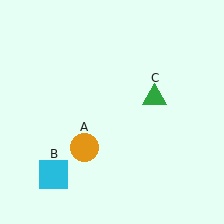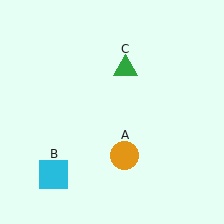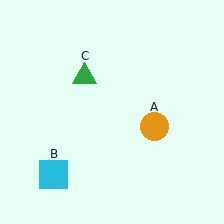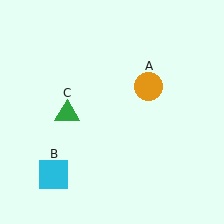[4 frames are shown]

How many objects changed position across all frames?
2 objects changed position: orange circle (object A), green triangle (object C).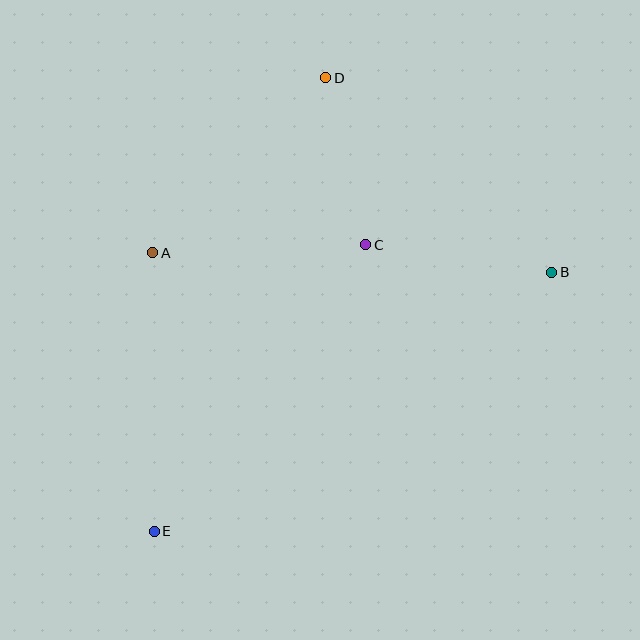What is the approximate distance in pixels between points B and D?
The distance between B and D is approximately 298 pixels.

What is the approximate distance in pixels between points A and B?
The distance between A and B is approximately 399 pixels.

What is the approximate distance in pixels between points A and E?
The distance between A and E is approximately 279 pixels.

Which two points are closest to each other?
Points C and D are closest to each other.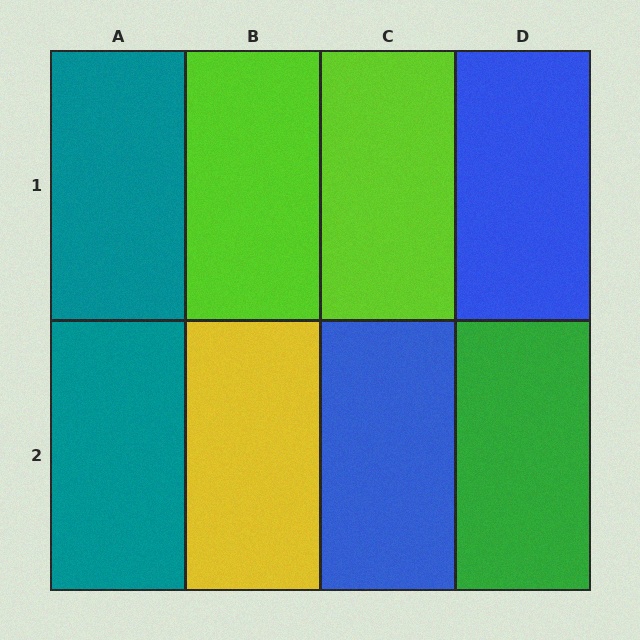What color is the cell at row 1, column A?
Teal.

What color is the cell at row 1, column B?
Lime.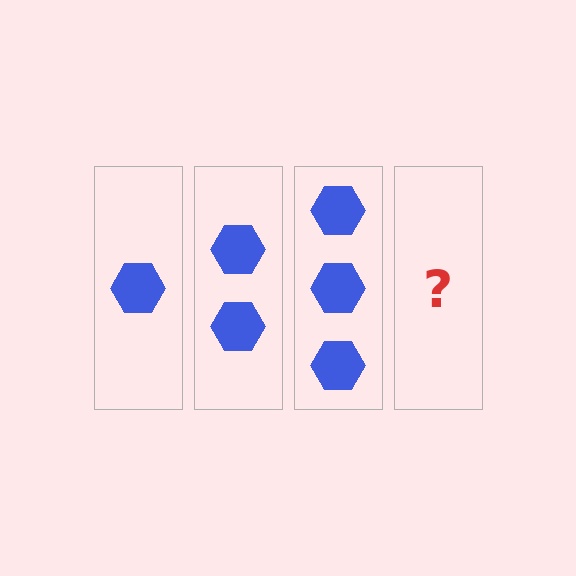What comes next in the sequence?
The next element should be 4 hexagons.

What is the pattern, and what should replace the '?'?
The pattern is that each step adds one more hexagon. The '?' should be 4 hexagons.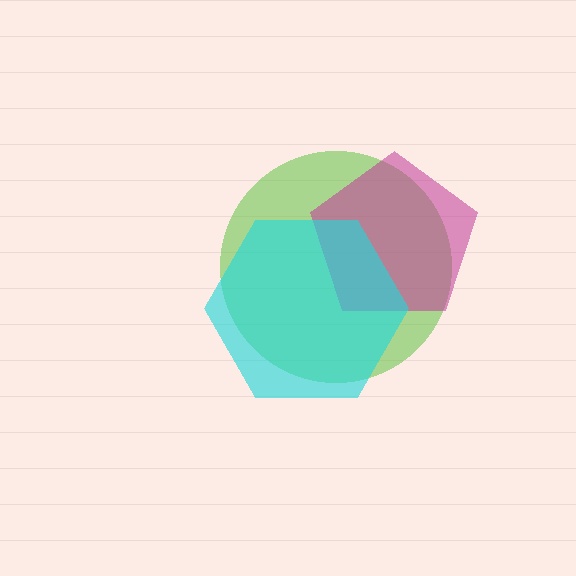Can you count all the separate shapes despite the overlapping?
Yes, there are 3 separate shapes.